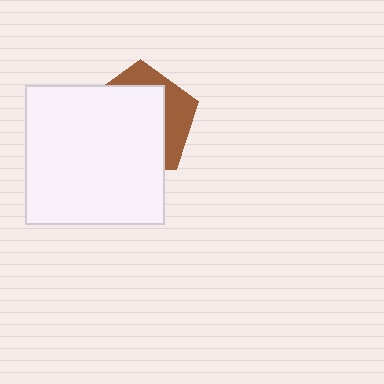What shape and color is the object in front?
The object in front is a white square.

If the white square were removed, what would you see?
You would see the complete brown pentagon.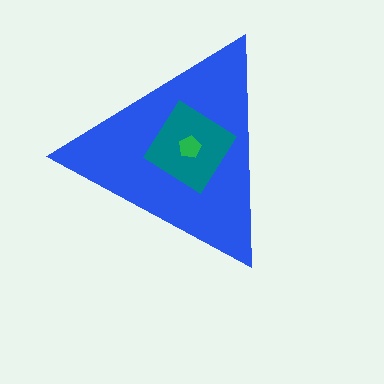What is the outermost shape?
The blue triangle.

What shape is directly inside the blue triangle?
The teal diamond.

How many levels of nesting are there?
3.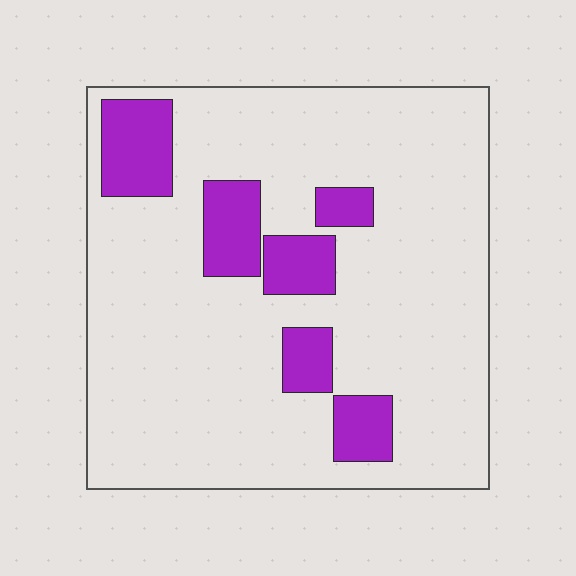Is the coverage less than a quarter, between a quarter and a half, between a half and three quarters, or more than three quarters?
Less than a quarter.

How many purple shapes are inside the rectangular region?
6.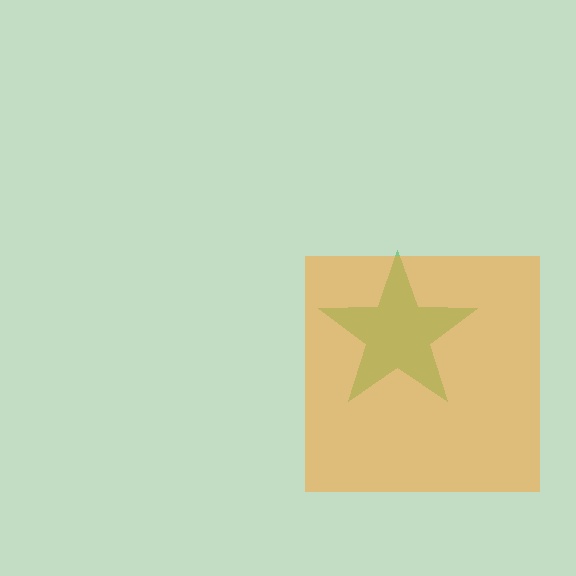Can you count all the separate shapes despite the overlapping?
Yes, there are 2 separate shapes.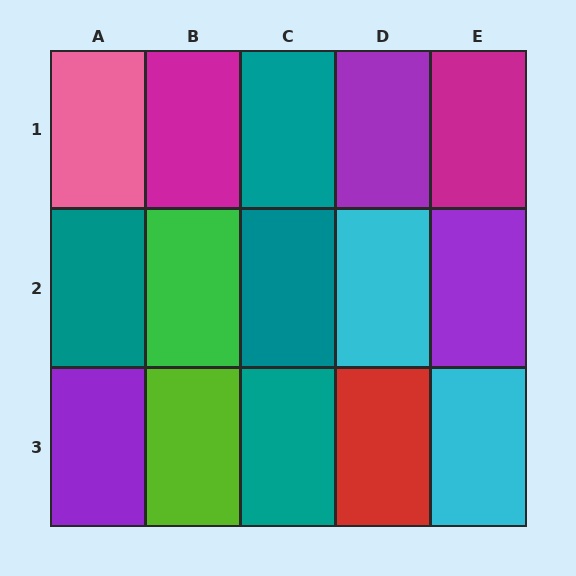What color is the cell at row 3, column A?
Purple.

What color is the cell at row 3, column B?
Lime.